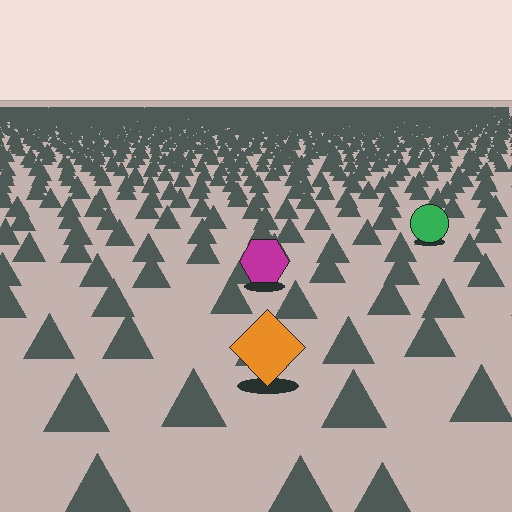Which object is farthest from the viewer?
The green circle is farthest from the viewer. It appears smaller and the ground texture around it is denser.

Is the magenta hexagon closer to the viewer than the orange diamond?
No. The orange diamond is closer — you can tell from the texture gradient: the ground texture is coarser near it.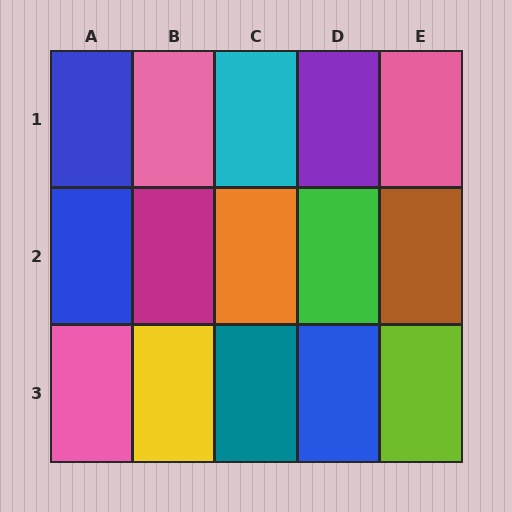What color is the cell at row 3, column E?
Lime.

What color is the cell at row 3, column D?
Blue.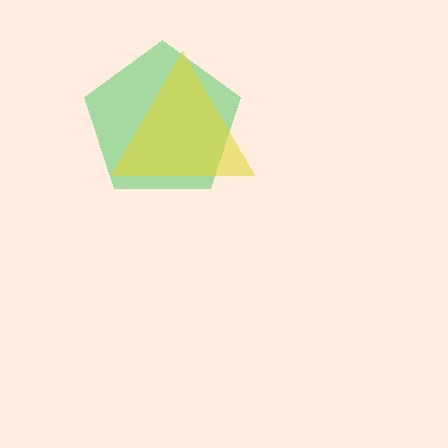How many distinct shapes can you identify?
There are 2 distinct shapes: a green pentagon, a yellow triangle.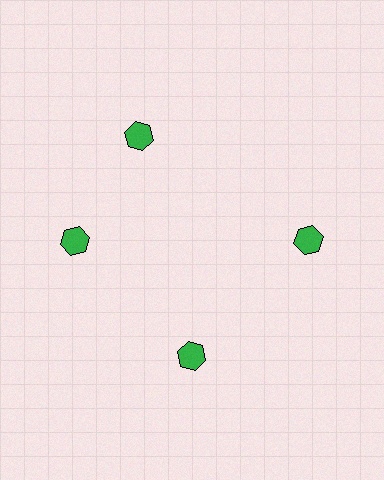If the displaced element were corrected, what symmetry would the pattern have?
It would have 4-fold rotational symmetry — the pattern would map onto itself every 90 degrees.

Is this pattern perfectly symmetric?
No. The 4 green hexagons are arranged in a ring, but one element near the 12 o'clock position is rotated out of alignment along the ring, breaking the 4-fold rotational symmetry.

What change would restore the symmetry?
The symmetry would be restored by rotating it back into even spacing with its neighbors so that all 4 hexagons sit at equal angles and equal distance from the center.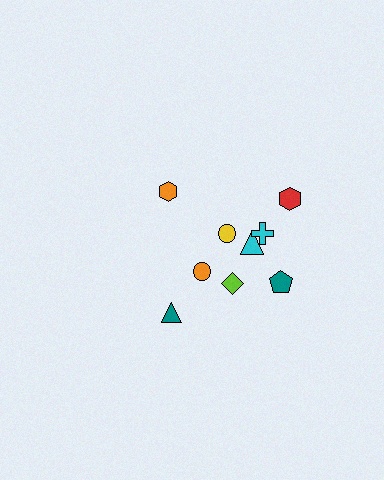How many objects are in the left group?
There are 3 objects.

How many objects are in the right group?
There are 6 objects.